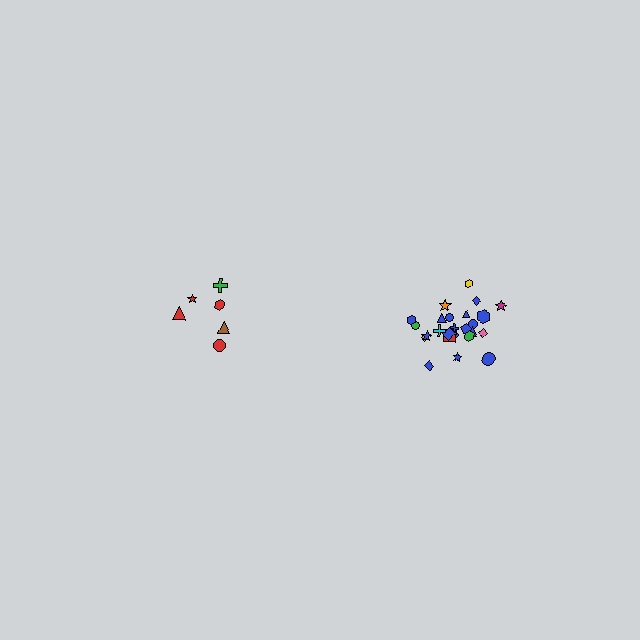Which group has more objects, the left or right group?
The right group.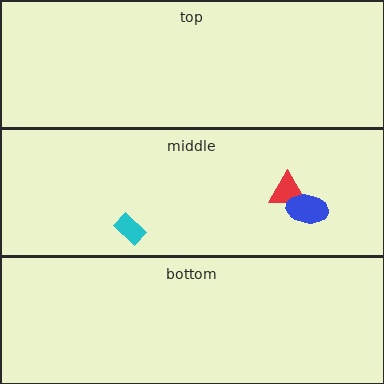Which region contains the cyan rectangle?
The middle region.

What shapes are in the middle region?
The red triangle, the blue ellipse, the cyan rectangle.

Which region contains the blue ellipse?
The middle region.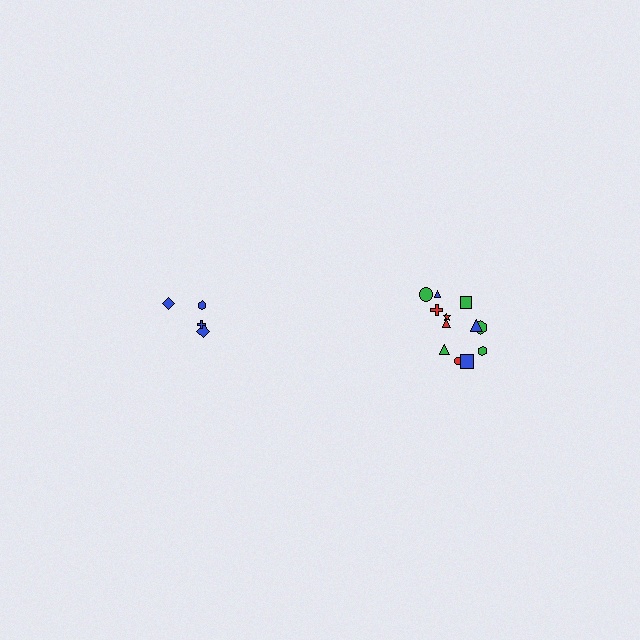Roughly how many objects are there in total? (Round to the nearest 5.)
Roughly 15 objects in total.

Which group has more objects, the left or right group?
The right group.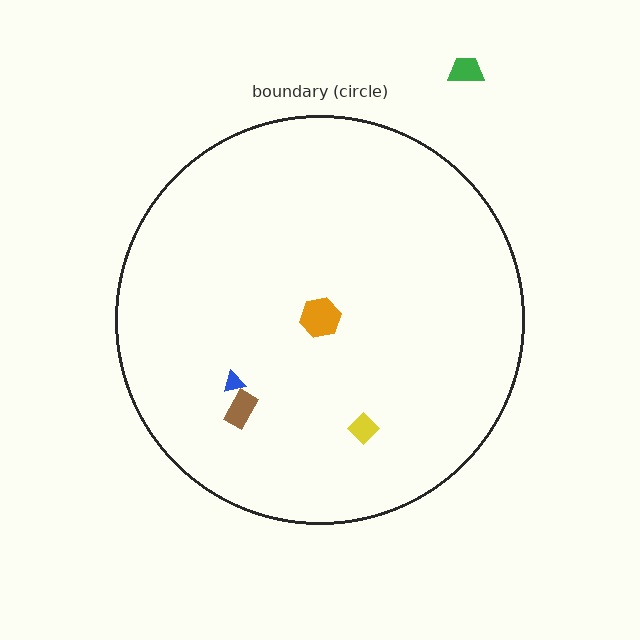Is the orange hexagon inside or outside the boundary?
Inside.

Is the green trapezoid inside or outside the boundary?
Outside.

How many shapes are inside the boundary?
4 inside, 1 outside.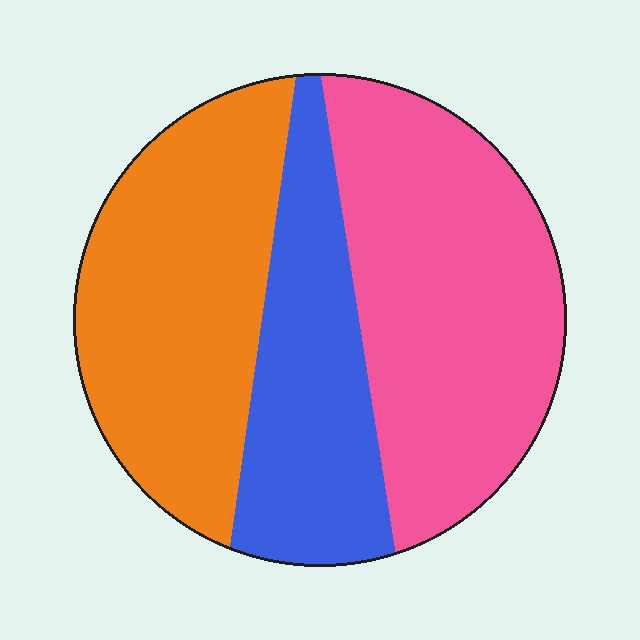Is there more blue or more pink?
Pink.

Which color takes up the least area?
Blue, at roughly 25%.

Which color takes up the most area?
Pink, at roughly 40%.